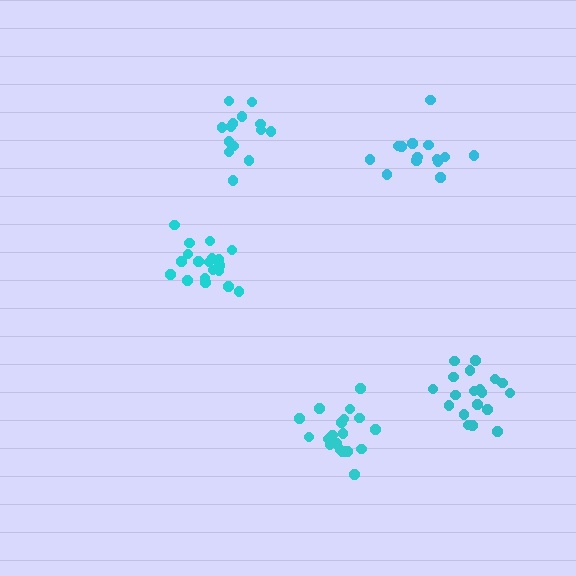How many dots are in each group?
Group 1: 14 dots, Group 2: 19 dots, Group 3: 19 dots, Group 4: 14 dots, Group 5: 19 dots (85 total).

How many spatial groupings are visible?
There are 5 spatial groupings.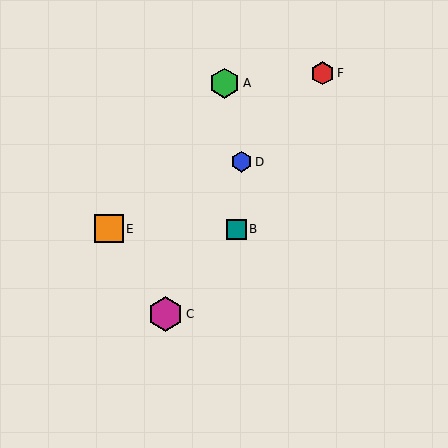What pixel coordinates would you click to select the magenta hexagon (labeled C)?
Click at (166, 314) to select the magenta hexagon C.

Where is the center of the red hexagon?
The center of the red hexagon is at (322, 73).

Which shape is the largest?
The magenta hexagon (labeled C) is the largest.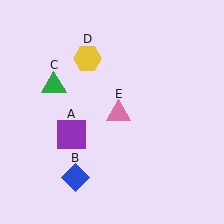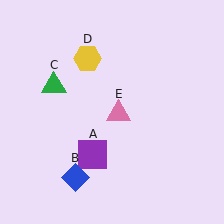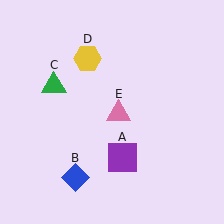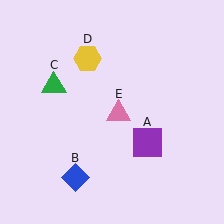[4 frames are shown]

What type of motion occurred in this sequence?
The purple square (object A) rotated counterclockwise around the center of the scene.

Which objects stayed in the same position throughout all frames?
Blue diamond (object B) and green triangle (object C) and yellow hexagon (object D) and pink triangle (object E) remained stationary.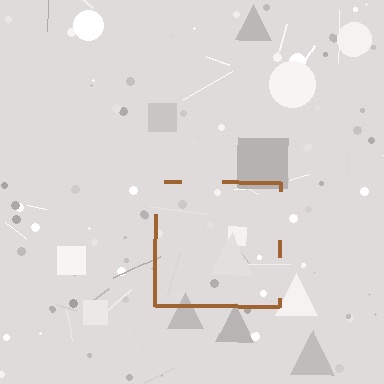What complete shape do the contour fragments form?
The contour fragments form a square.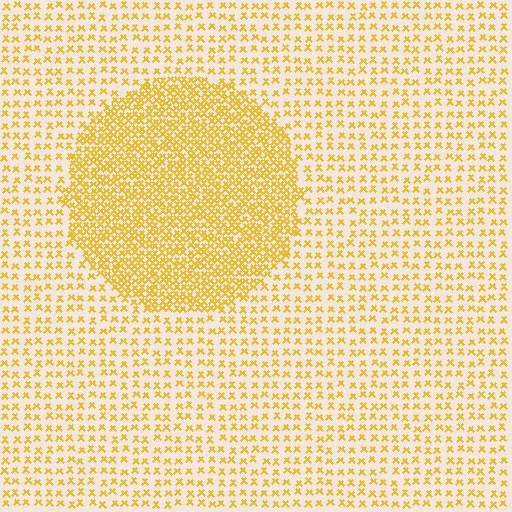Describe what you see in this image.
The image contains small yellow elements arranged at two different densities. A circle-shaped region is visible where the elements are more densely packed than the surrounding area.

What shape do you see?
I see a circle.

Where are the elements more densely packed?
The elements are more densely packed inside the circle boundary.